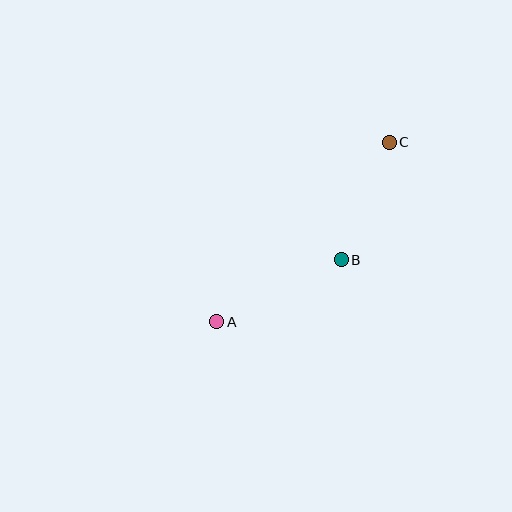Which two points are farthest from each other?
Points A and C are farthest from each other.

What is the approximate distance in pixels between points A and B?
The distance between A and B is approximately 139 pixels.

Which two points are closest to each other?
Points B and C are closest to each other.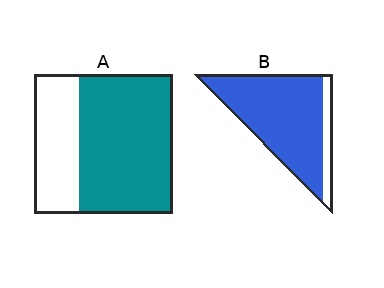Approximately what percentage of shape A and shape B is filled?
A is approximately 70% and B is approximately 85%.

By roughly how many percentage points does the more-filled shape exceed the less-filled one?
By roughly 20 percentage points (B over A).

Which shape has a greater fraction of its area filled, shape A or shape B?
Shape B.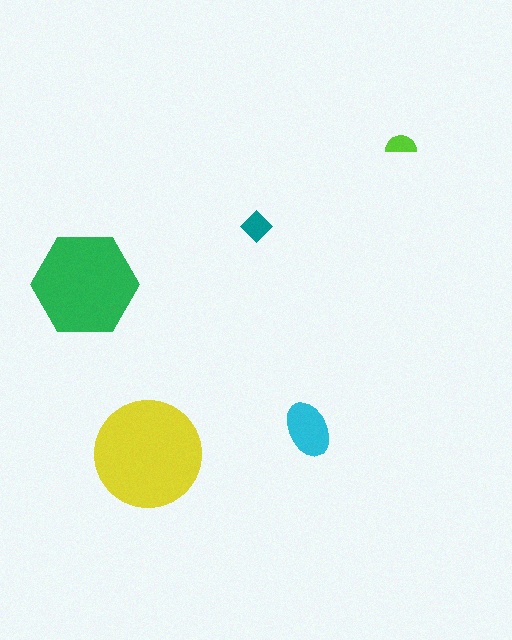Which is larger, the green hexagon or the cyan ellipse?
The green hexagon.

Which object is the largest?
The yellow circle.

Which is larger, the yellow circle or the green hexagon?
The yellow circle.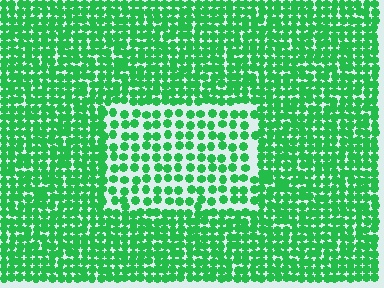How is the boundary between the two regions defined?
The boundary is defined by a change in element density (approximately 1.8x ratio). All elements are the same color, size, and shape.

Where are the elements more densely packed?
The elements are more densely packed outside the rectangle boundary.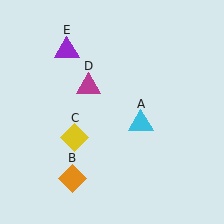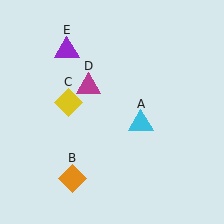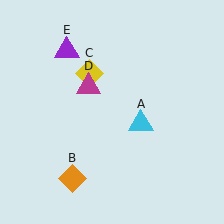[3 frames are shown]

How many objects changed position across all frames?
1 object changed position: yellow diamond (object C).